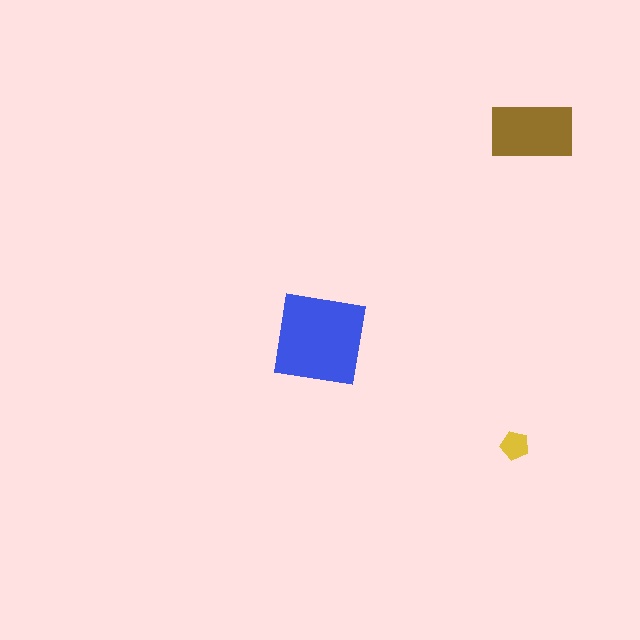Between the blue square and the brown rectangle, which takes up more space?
The blue square.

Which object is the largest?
The blue square.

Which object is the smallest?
The yellow pentagon.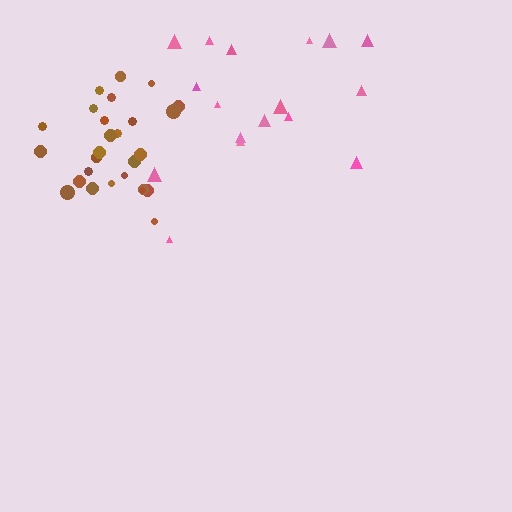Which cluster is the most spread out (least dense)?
Pink.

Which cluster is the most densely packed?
Brown.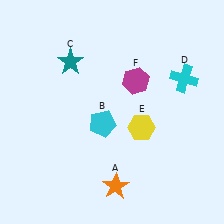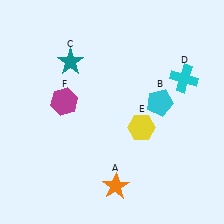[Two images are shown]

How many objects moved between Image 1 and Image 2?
2 objects moved between the two images.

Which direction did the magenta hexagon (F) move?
The magenta hexagon (F) moved left.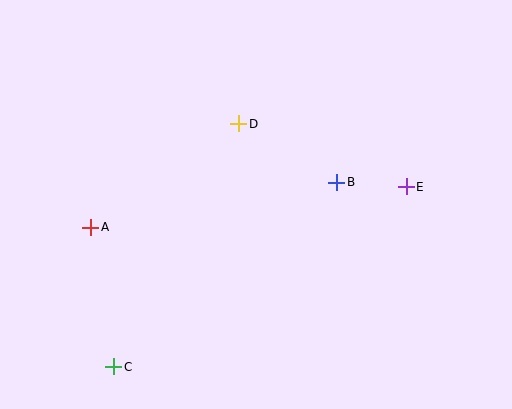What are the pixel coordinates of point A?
Point A is at (91, 227).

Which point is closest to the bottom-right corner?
Point E is closest to the bottom-right corner.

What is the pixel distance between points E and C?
The distance between E and C is 344 pixels.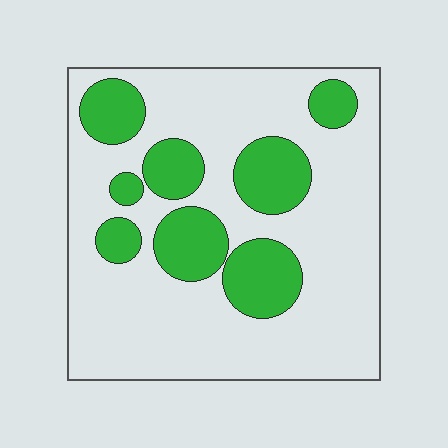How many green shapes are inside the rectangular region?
8.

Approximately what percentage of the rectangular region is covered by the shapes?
Approximately 25%.